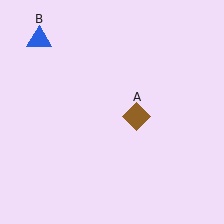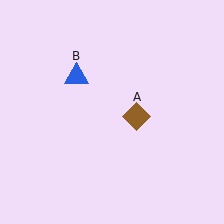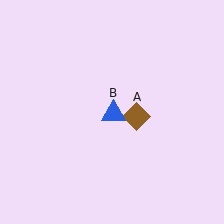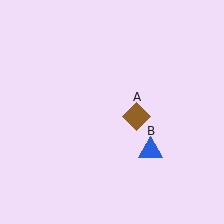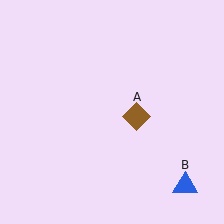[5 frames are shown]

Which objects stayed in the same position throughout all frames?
Brown diamond (object A) remained stationary.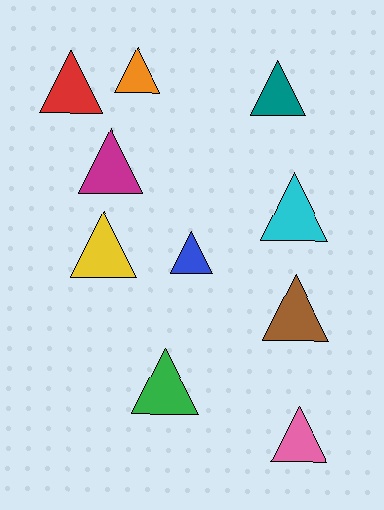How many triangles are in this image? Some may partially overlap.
There are 10 triangles.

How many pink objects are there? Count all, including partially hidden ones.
There is 1 pink object.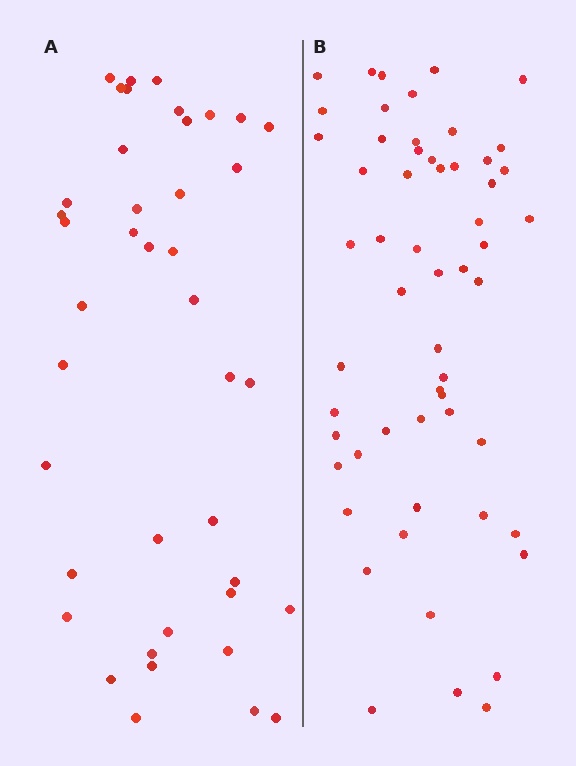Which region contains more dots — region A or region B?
Region B (the right region) has more dots.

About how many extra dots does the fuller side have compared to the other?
Region B has approximately 15 more dots than region A.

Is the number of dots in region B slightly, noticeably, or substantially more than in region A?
Region B has noticeably more, but not dramatically so. The ratio is roughly 1.4 to 1.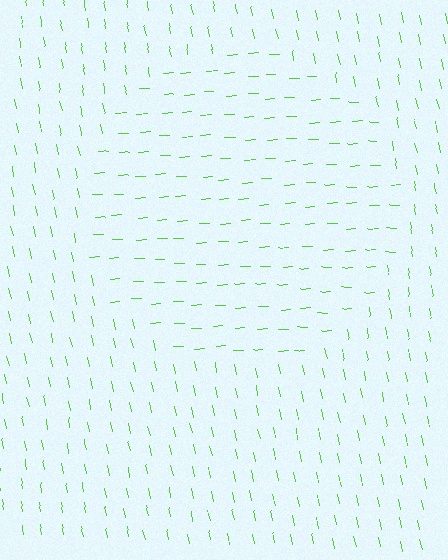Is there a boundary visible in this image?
Yes, there is a texture boundary formed by a change in line orientation.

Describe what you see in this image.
The image is filled with small lime line segments. A circle region in the image has lines oriented differently from the surrounding lines, creating a visible texture boundary.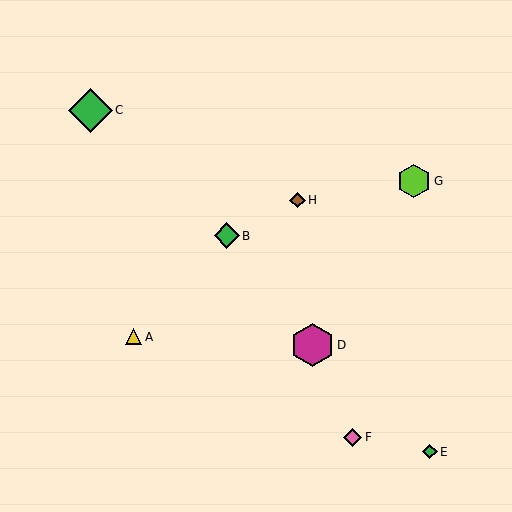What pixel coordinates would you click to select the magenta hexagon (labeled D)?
Click at (312, 345) to select the magenta hexagon D.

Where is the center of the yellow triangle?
The center of the yellow triangle is at (133, 337).